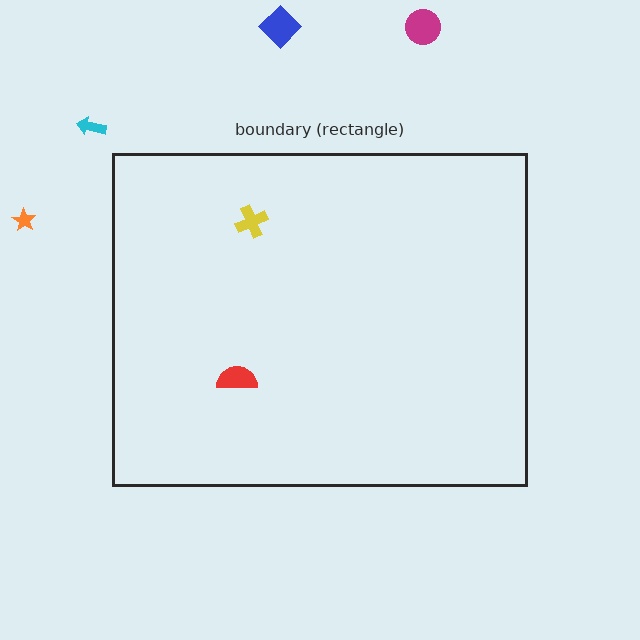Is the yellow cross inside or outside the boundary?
Inside.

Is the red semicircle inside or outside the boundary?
Inside.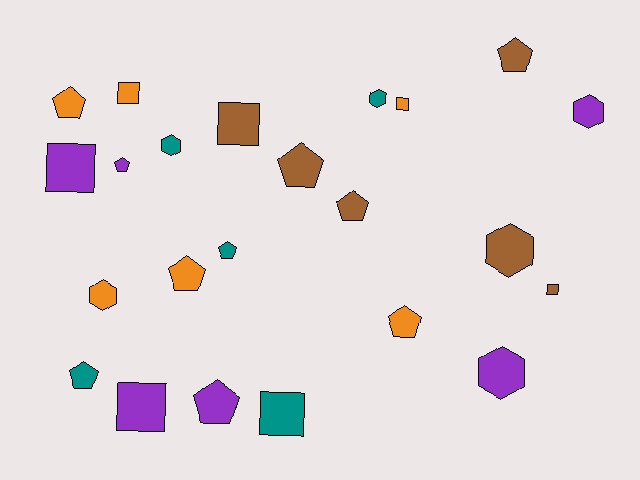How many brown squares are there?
There are 2 brown squares.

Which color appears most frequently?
Purple, with 6 objects.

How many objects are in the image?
There are 23 objects.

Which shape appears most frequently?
Pentagon, with 10 objects.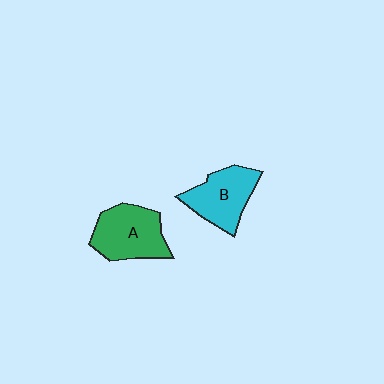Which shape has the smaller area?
Shape B (cyan).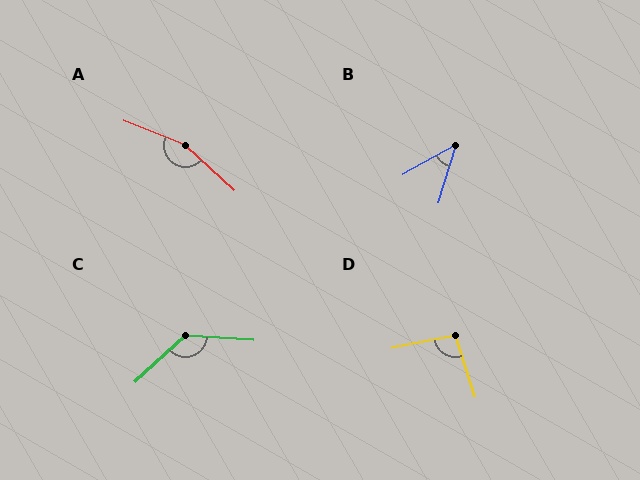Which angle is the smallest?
B, at approximately 44 degrees.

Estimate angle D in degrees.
Approximately 96 degrees.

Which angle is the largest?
A, at approximately 159 degrees.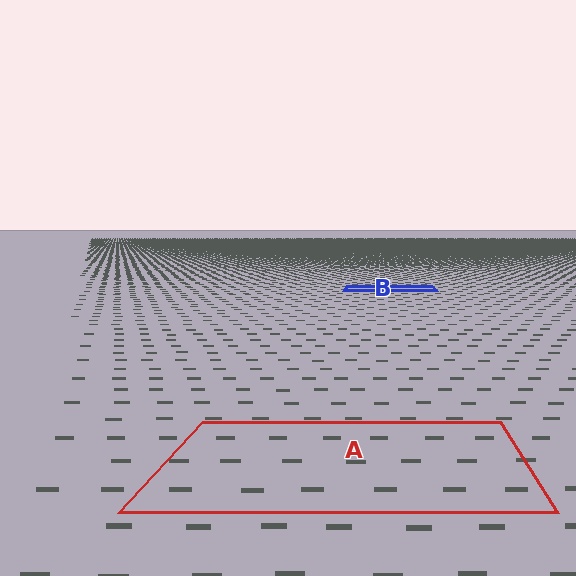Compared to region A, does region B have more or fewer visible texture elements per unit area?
Region B has more texture elements per unit area — they are packed more densely because it is farther away.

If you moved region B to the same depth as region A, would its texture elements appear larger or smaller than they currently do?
They would appear larger. At a closer depth, the same texture elements are projected at a bigger on-screen size.